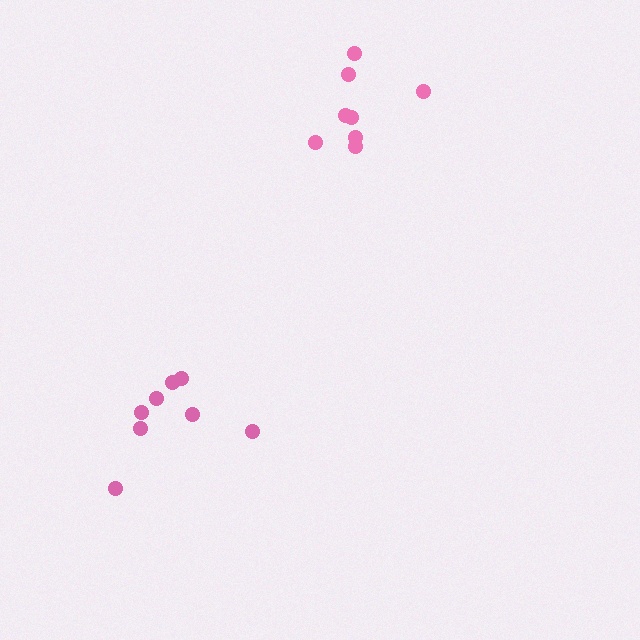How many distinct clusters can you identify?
There are 2 distinct clusters.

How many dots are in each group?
Group 1: 8 dots, Group 2: 8 dots (16 total).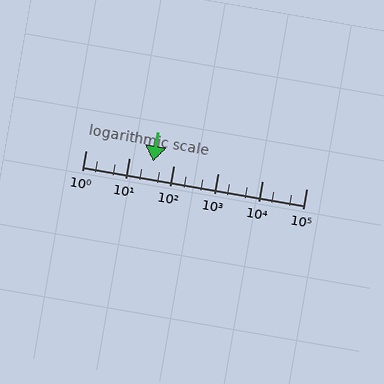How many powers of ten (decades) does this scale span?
The scale spans 5 decades, from 1 to 100000.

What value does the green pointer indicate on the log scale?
The pointer indicates approximately 34.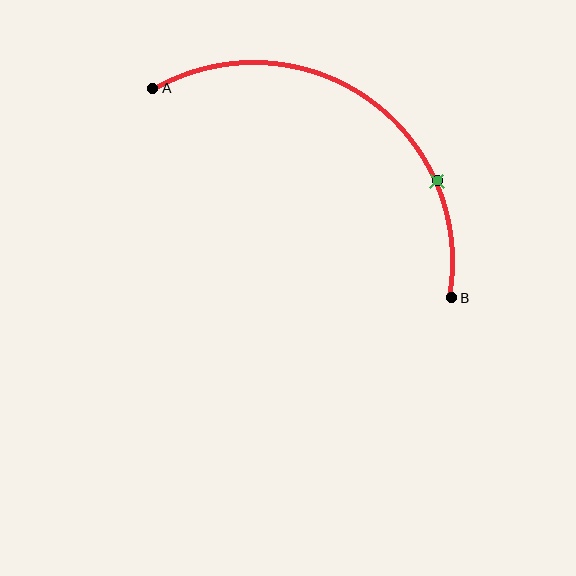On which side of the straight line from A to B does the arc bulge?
The arc bulges above and to the right of the straight line connecting A and B.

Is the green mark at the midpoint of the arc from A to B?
No. The green mark lies on the arc but is closer to endpoint B. The arc midpoint would be at the point on the curve equidistant along the arc from both A and B.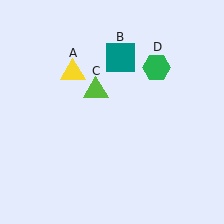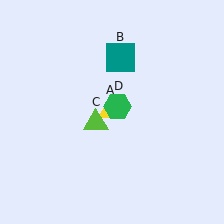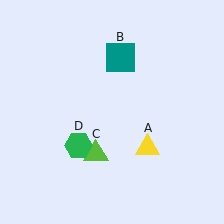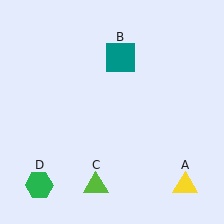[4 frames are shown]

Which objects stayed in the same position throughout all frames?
Teal square (object B) remained stationary.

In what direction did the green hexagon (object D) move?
The green hexagon (object D) moved down and to the left.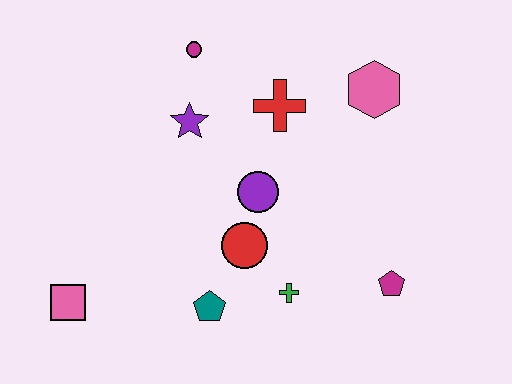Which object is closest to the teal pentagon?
The red circle is closest to the teal pentagon.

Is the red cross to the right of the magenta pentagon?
No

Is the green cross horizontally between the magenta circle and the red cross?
No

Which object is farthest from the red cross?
The pink square is farthest from the red cross.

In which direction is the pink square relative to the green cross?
The pink square is to the left of the green cross.